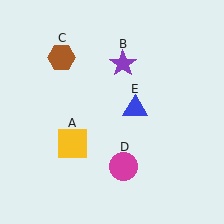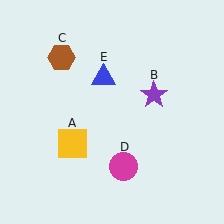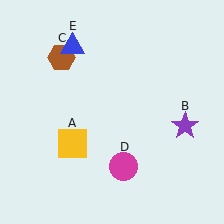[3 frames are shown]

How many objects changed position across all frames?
2 objects changed position: purple star (object B), blue triangle (object E).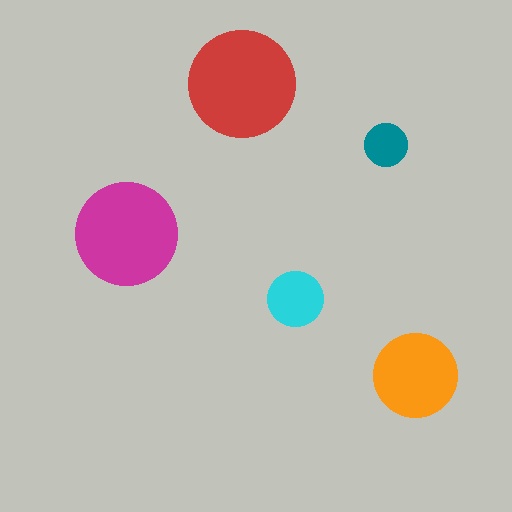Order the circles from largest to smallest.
the red one, the magenta one, the orange one, the cyan one, the teal one.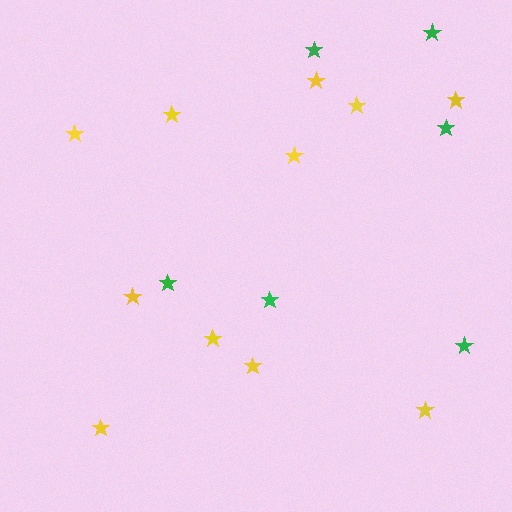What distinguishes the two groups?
There are 2 groups: one group of green stars (6) and one group of yellow stars (11).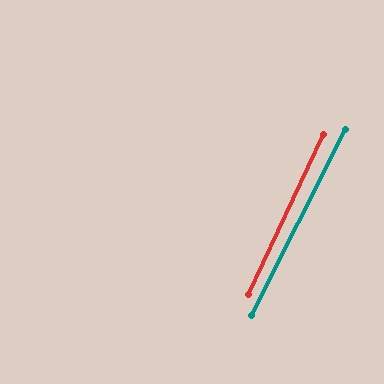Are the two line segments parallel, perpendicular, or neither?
Parallel — their directions differ by only 1.9°.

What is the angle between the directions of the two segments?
Approximately 2 degrees.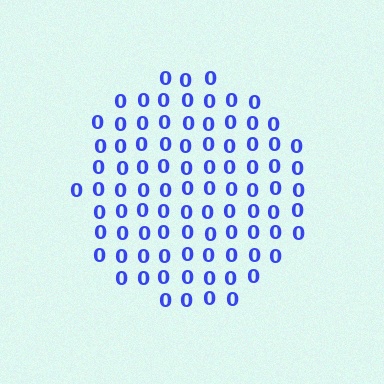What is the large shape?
The large shape is a circle.